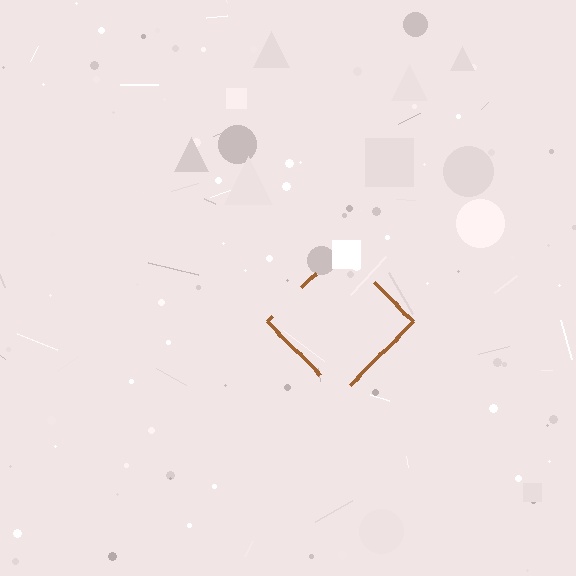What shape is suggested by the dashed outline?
The dashed outline suggests a diamond.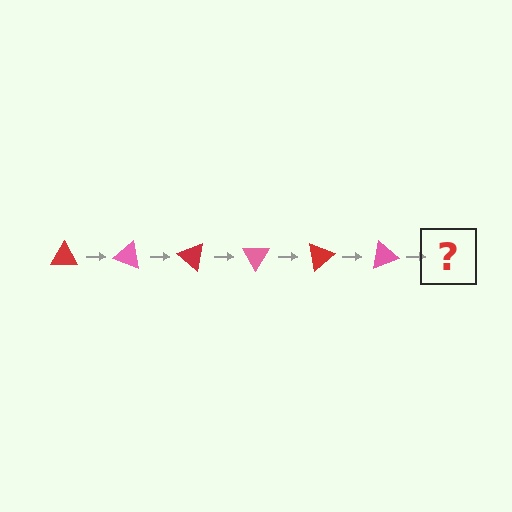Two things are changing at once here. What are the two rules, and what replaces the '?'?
The two rules are that it rotates 20 degrees each step and the color cycles through red and pink. The '?' should be a red triangle, rotated 120 degrees from the start.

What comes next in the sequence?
The next element should be a red triangle, rotated 120 degrees from the start.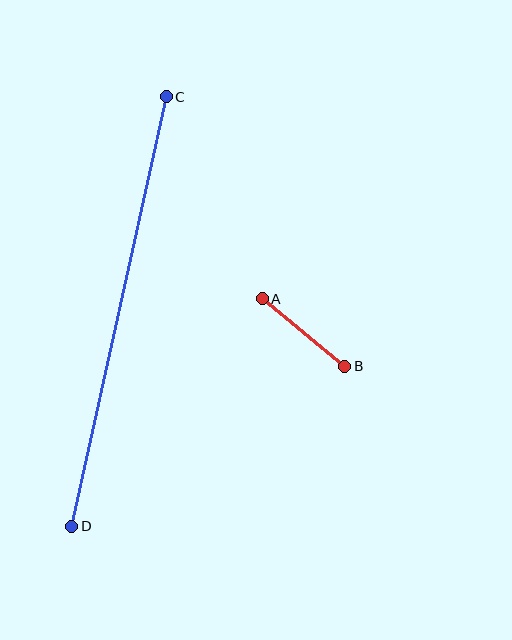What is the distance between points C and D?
The distance is approximately 440 pixels.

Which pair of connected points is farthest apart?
Points C and D are farthest apart.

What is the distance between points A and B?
The distance is approximately 107 pixels.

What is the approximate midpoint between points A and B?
The midpoint is at approximately (304, 333) pixels.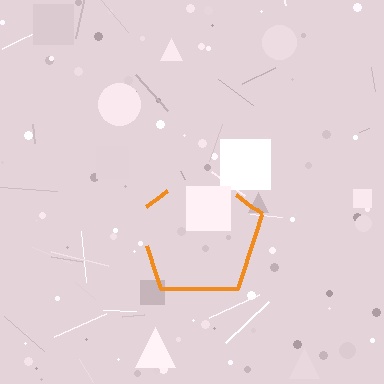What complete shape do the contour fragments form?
The contour fragments form a pentagon.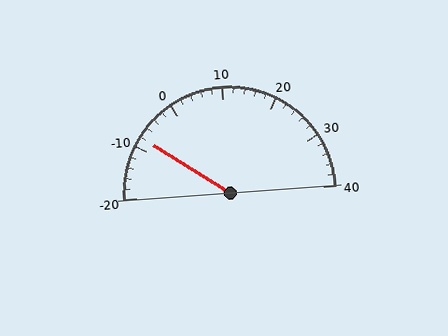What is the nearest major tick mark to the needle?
The nearest major tick mark is -10.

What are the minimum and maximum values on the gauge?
The gauge ranges from -20 to 40.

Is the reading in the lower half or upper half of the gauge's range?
The reading is in the lower half of the range (-20 to 40).